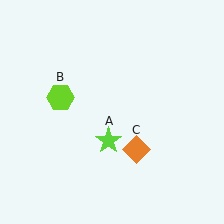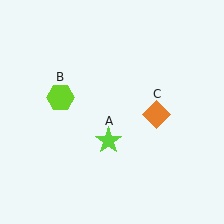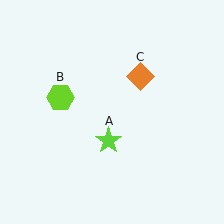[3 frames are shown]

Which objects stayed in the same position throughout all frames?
Lime star (object A) and lime hexagon (object B) remained stationary.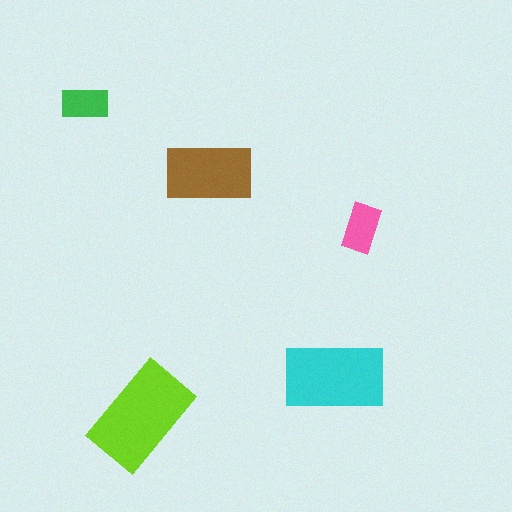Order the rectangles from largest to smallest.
the lime one, the cyan one, the brown one, the pink one, the green one.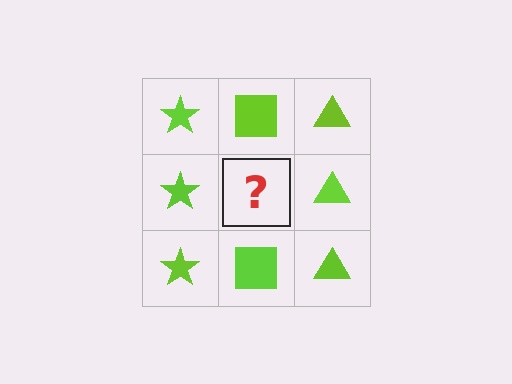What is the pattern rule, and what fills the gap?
The rule is that each column has a consistent shape. The gap should be filled with a lime square.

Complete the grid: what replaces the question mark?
The question mark should be replaced with a lime square.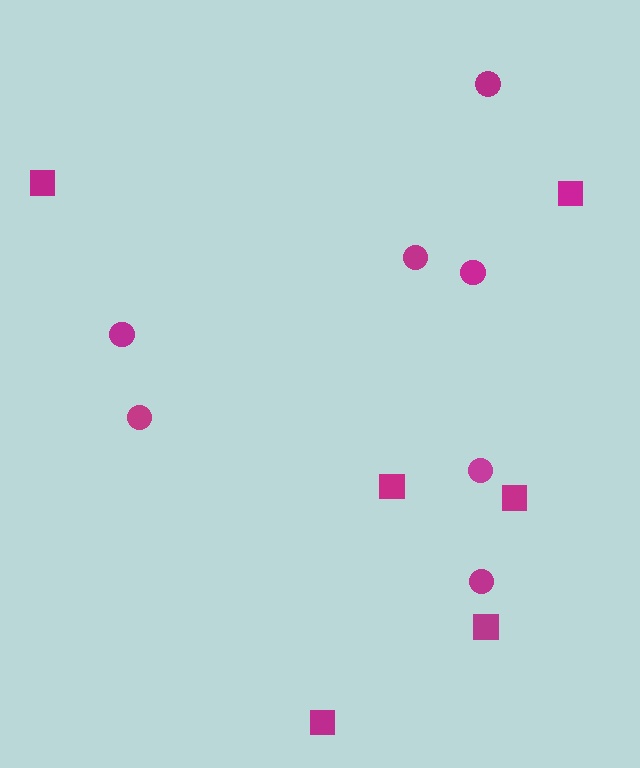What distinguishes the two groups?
There are 2 groups: one group of squares (6) and one group of circles (7).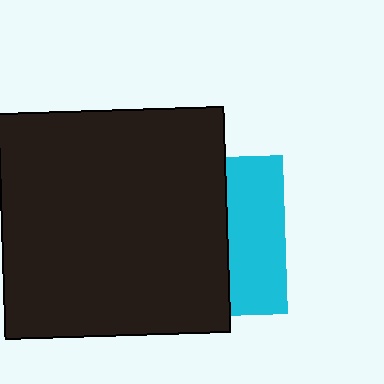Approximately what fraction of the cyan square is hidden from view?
Roughly 65% of the cyan square is hidden behind the black square.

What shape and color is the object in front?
The object in front is a black square.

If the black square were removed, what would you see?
You would see the complete cyan square.